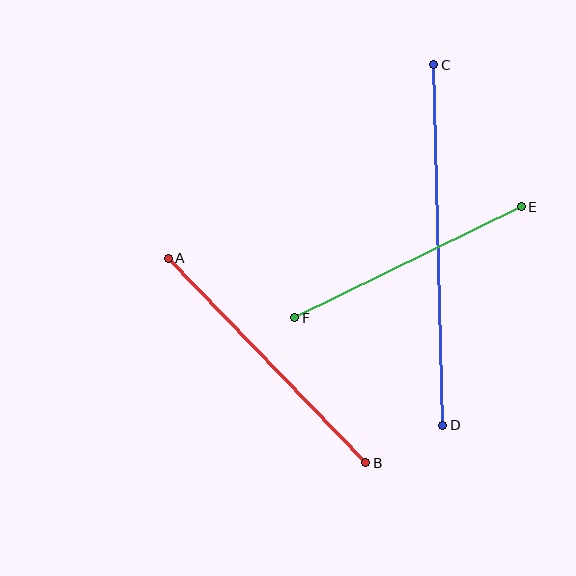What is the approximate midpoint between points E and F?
The midpoint is at approximately (408, 262) pixels.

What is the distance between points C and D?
The distance is approximately 360 pixels.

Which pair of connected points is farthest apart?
Points C and D are farthest apart.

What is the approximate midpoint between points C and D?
The midpoint is at approximately (438, 245) pixels.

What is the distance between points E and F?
The distance is approximately 252 pixels.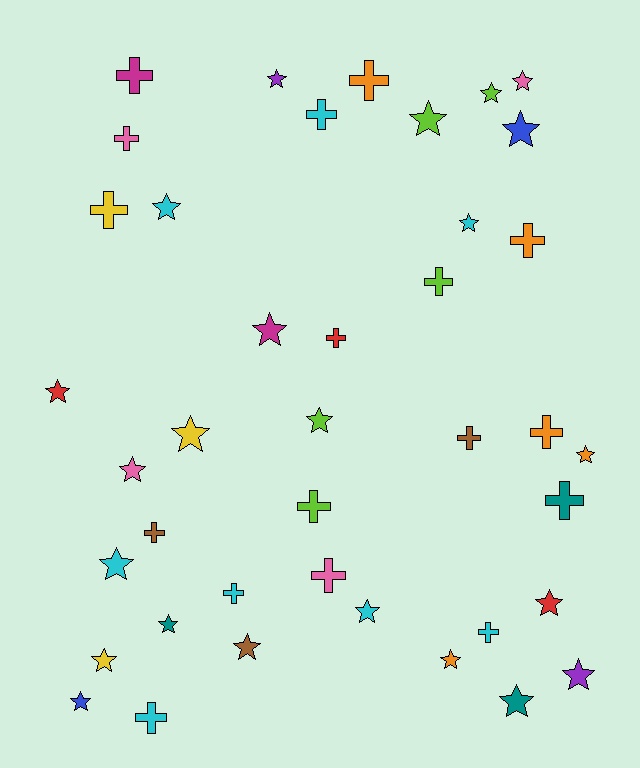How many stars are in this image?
There are 23 stars.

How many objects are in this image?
There are 40 objects.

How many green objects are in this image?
There are no green objects.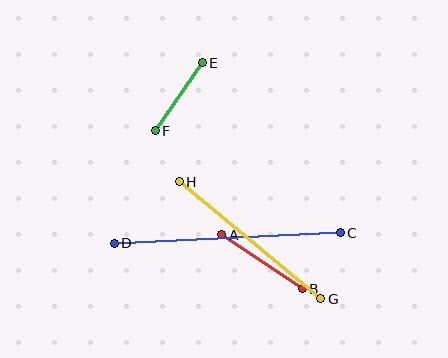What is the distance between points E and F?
The distance is approximately 83 pixels.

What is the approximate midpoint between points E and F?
The midpoint is at approximately (179, 97) pixels.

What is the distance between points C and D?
The distance is approximately 226 pixels.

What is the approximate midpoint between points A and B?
The midpoint is at approximately (262, 262) pixels.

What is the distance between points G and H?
The distance is approximately 183 pixels.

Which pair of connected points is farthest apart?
Points C and D are farthest apart.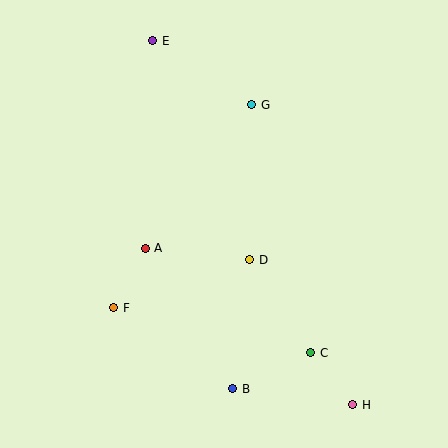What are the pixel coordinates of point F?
Point F is at (114, 308).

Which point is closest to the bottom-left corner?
Point F is closest to the bottom-left corner.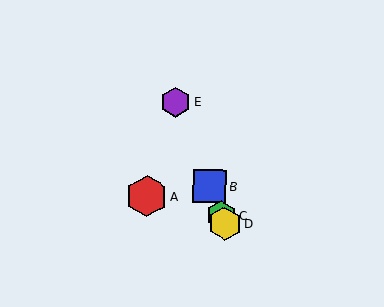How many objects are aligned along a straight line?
4 objects (B, C, D, E) are aligned along a straight line.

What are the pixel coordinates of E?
Object E is at (175, 102).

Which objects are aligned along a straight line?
Objects B, C, D, E are aligned along a straight line.